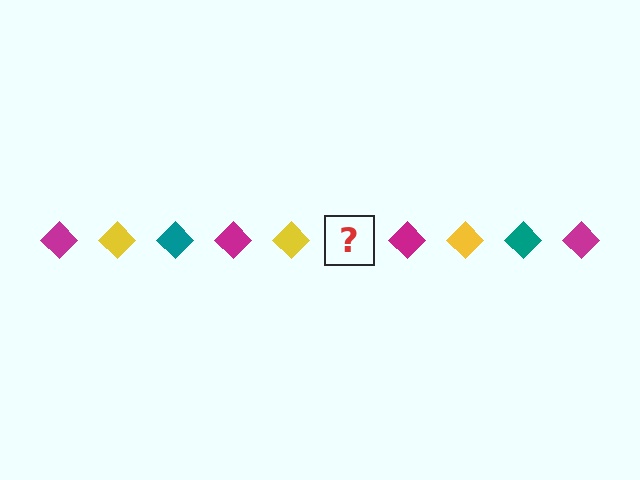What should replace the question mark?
The question mark should be replaced with a teal diamond.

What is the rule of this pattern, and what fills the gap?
The rule is that the pattern cycles through magenta, yellow, teal diamonds. The gap should be filled with a teal diamond.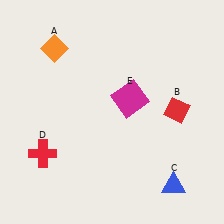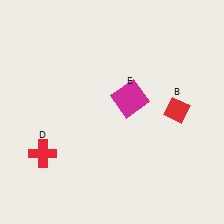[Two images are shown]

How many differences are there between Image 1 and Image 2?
There are 2 differences between the two images.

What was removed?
The blue triangle (C), the orange diamond (A) were removed in Image 2.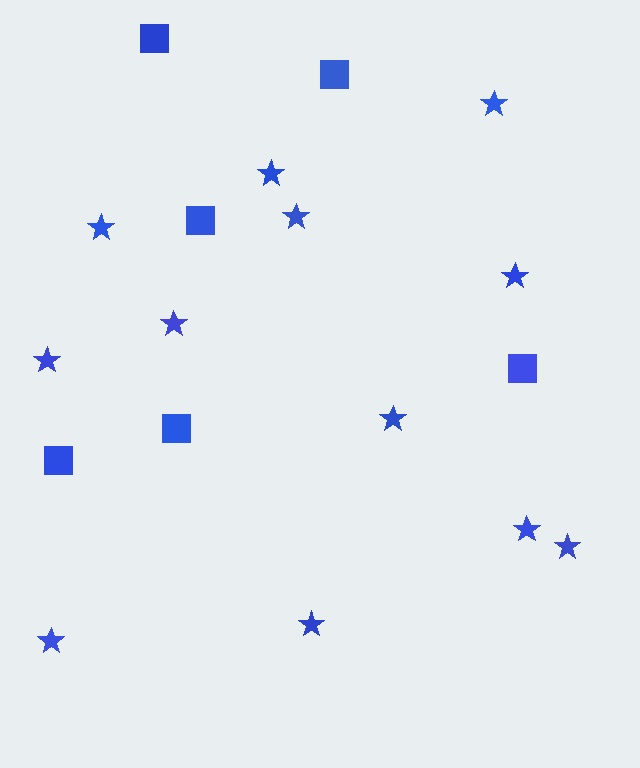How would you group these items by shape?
There are 2 groups: one group of stars (12) and one group of squares (6).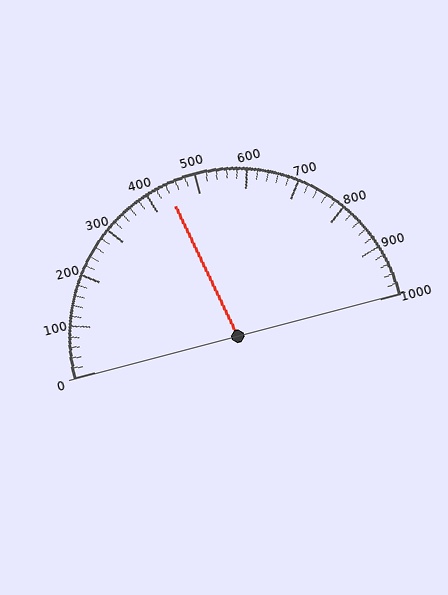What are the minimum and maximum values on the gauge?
The gauge ranges from 0 to 1000.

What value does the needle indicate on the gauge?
The needle indicates approximately 440.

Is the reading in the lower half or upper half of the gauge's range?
The reading is in the lower half of the range (0 to 1000).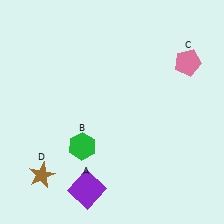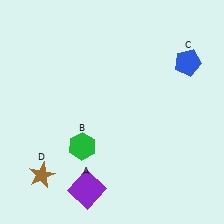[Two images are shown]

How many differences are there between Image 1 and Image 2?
There is 1 difference between the two images.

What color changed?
The pentagon (C) changed from pink in Image 1 to blue in Image 2.